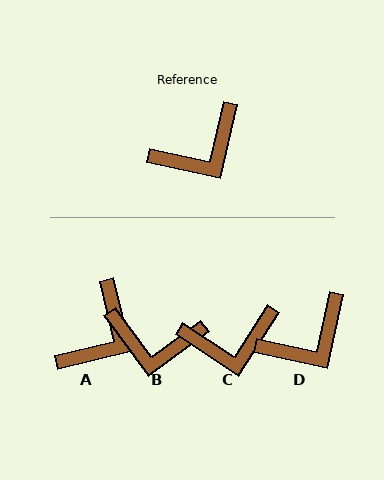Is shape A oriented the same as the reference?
No, it is off by about 26 degrees.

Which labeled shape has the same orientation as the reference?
D.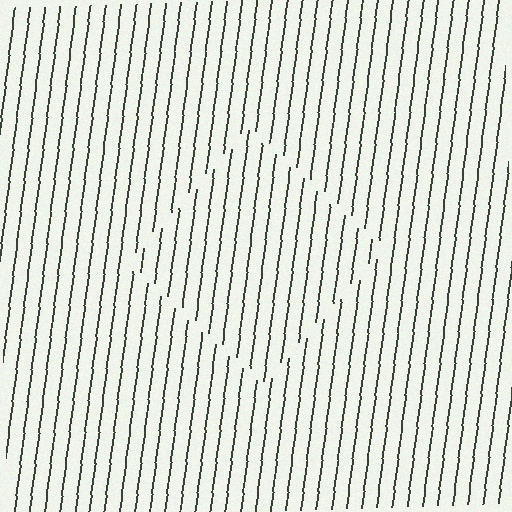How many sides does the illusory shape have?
4 sides — the line-ends trace a square.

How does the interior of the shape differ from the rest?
The interior of the shape contains the same grating, shifted by half a period — the contour is defined by the phase discontinuity where line-ends from the inner and outer gratings abut.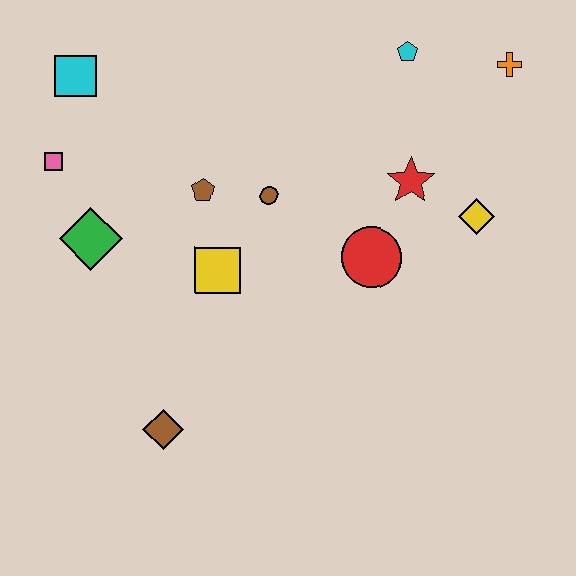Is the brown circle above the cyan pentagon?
No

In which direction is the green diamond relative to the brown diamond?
The green diamond is above the brown diamond.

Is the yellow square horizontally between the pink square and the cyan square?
No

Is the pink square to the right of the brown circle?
No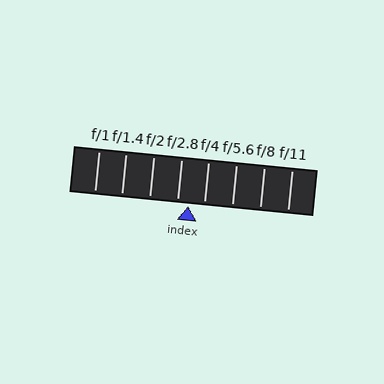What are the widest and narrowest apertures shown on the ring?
The widest aperture shown is f/1 and the narrowest is f/11.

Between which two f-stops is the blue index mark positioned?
The index mark is between f/2.8 and f/4.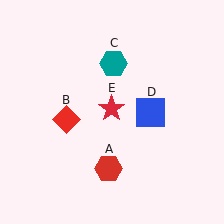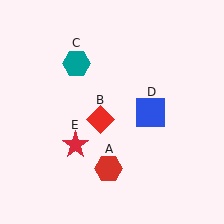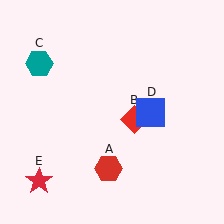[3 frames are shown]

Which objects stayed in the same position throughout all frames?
Red hexagon (object A) and blue square (object D) remained stationary.